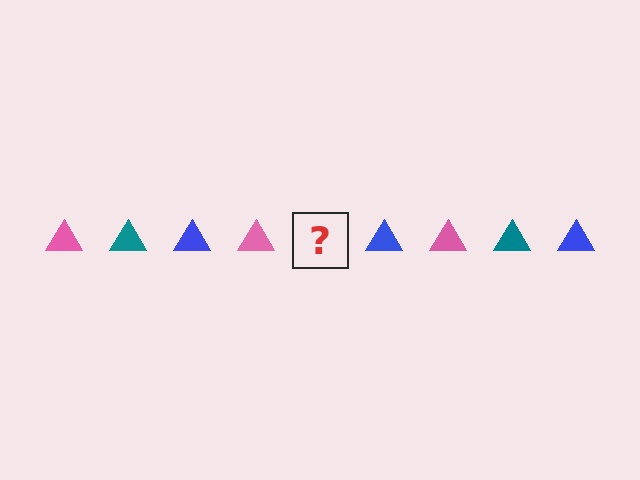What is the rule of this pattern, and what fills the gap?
The rule is that the pattern cycles through pink, teal, blue triangles. The gap should be filled with a teal triangle.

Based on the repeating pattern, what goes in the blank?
The blank should be a teal triangle.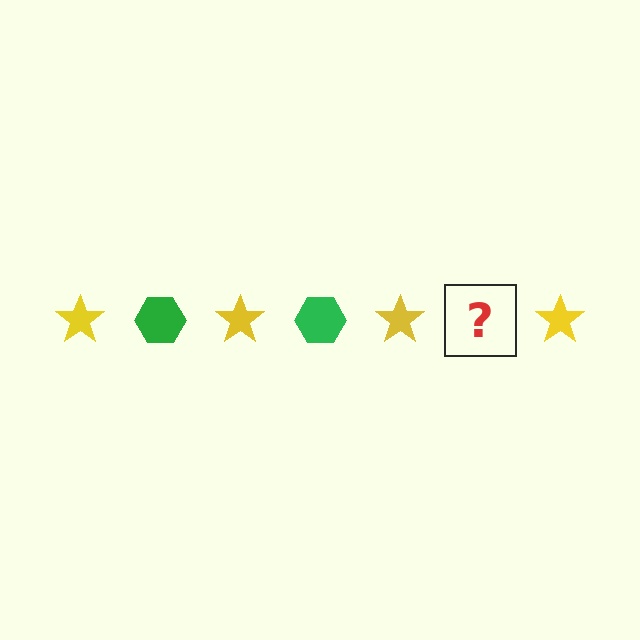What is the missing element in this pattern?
The missing element is a green hexagon.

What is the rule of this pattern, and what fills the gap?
The rule is that the pattern alternates between yellow star and green hexagon. The gap should be filled with a green hexagon.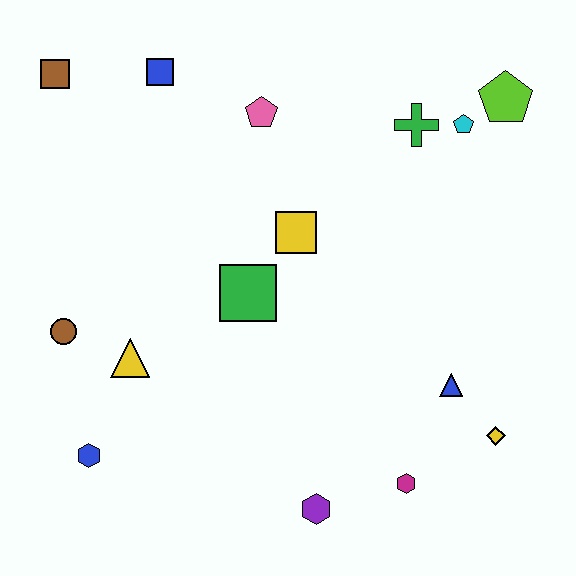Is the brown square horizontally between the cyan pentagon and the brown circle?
No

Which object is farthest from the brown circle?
The lime pentagon is farthest from the brown circle.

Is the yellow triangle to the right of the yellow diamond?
No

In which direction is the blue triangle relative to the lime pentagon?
The blue triangle is below the lime pentagon.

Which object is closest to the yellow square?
The green square is closest to the yellow square.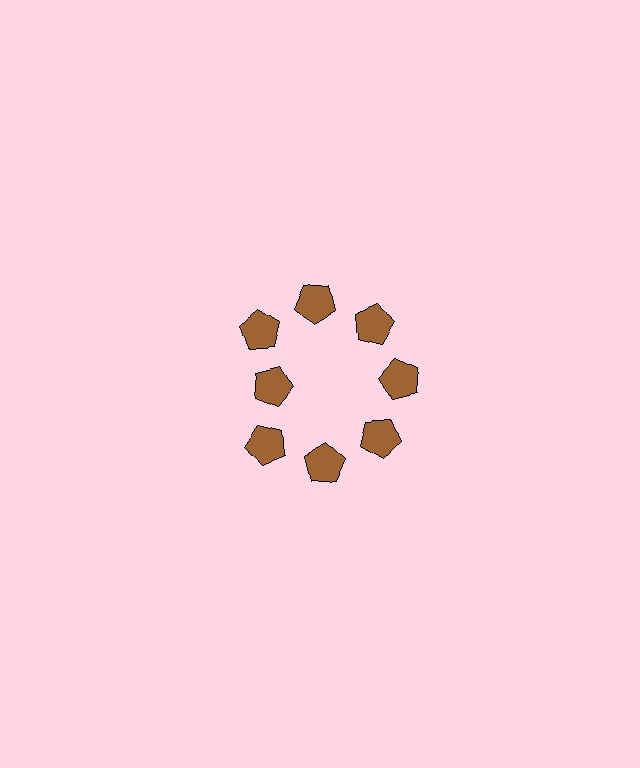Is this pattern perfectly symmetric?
No. The 8 brown pentagons are arranged in a ring, but one element near the 9 o'clock position is pulled inward toward the center, breaking the 8-fold rotational symmetry.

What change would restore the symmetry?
The symmetry would be restored by moving it outward, back onto the ring so that all 8 pentagons sit at equal angles and equal distance from the center.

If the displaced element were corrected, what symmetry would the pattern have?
It would have 8-fold rotational symmetry — the pattern would map onto itself every 45 degrees.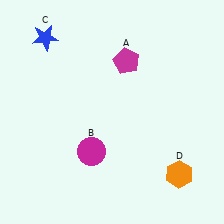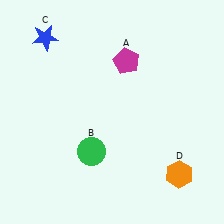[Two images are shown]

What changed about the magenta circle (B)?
In Image 1, B is magenta. In Image 2, it changed to green.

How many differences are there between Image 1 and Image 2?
There is 1 difference between the two images.